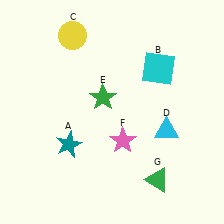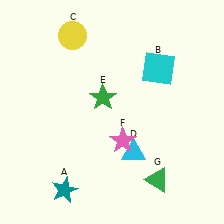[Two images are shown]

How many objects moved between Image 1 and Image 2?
2 objects moved between the two images.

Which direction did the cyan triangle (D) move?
The cyan triangle (D) moved left.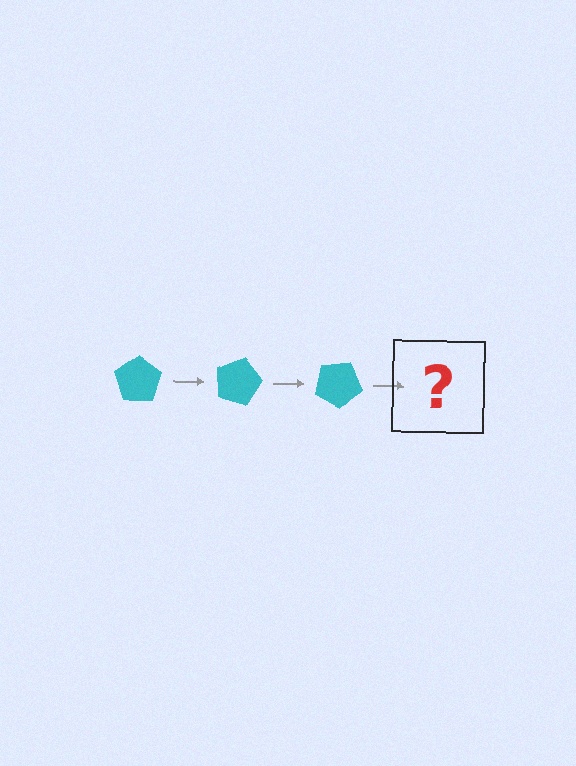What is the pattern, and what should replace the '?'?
The pattern is that the pentagon rotates 15 degrees each step. The '?' should be a cyan pentagon rotated 45 degrees.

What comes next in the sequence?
The next element should be a cyan pentagon rotated 45 degrees.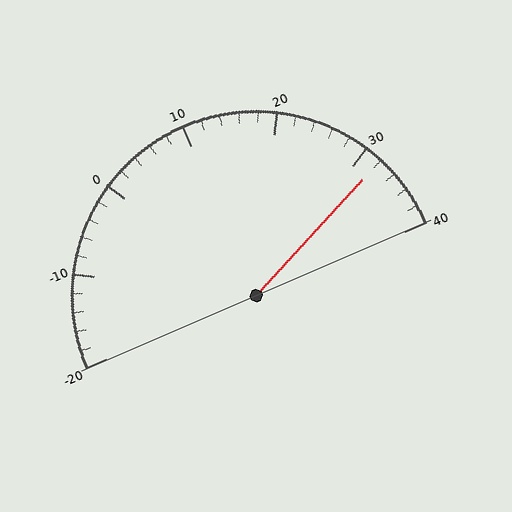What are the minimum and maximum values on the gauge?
The gauge ranges from -20 to 40.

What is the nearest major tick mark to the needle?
The nearest major tick mark is 30.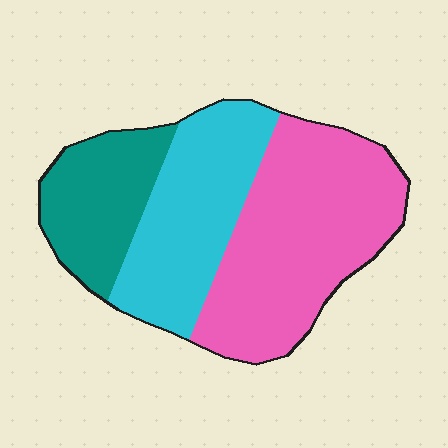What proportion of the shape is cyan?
Cyan covers about 30% of the shape.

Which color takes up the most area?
Pink, at roughly 45%.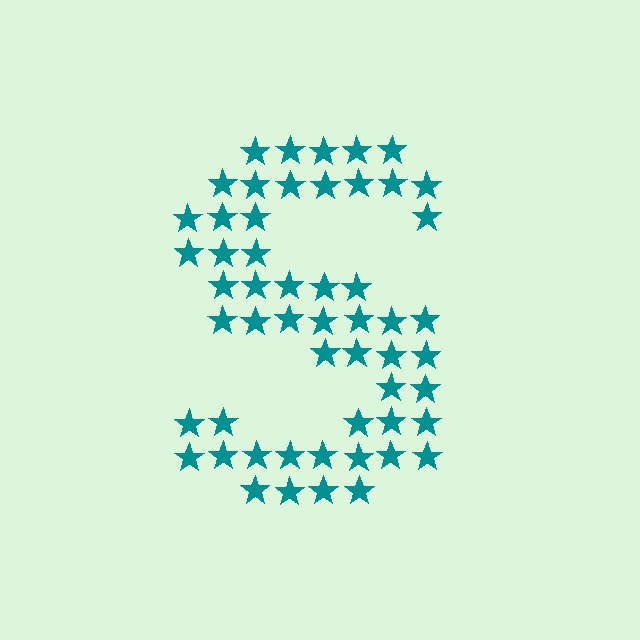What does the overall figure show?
The overall figure shows the letter S.